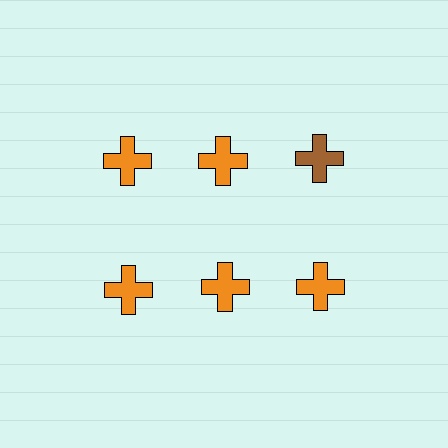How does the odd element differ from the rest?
It has a different color: brown instead of orange.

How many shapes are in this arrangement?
There are 6 shapes arranged in a grid pattern.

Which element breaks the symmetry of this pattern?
The brown cross in the top row, center column breaks the symmetry. All other shapes are orange crosses.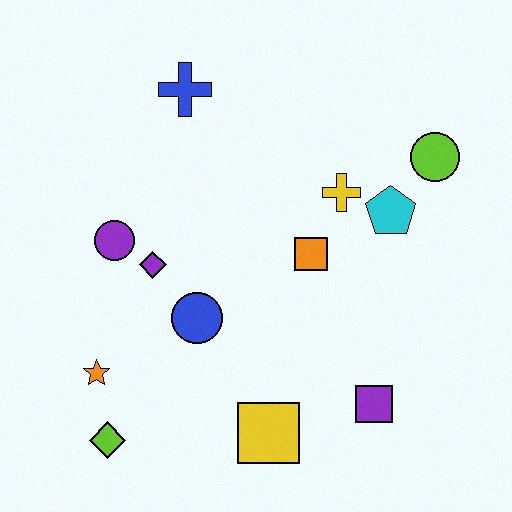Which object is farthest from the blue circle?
The lime circle is farthest from the blue circle.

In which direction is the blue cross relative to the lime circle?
The blue cross is to the left of the lime circle.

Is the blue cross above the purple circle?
Yes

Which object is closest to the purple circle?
The purple diamond is closest to the purple circle.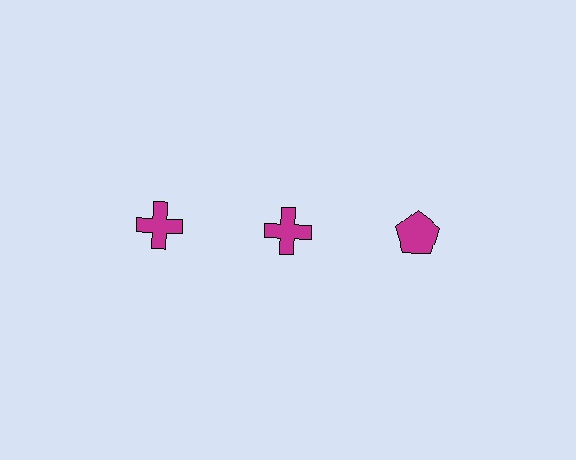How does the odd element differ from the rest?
It has a different shape: pentagon instead of cross.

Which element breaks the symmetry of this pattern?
The magenta pentagon in the top row, center column breaks the symmetry. All other shapes are magenta crosses.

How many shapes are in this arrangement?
There are 3 shapes arranged in a grid pattern.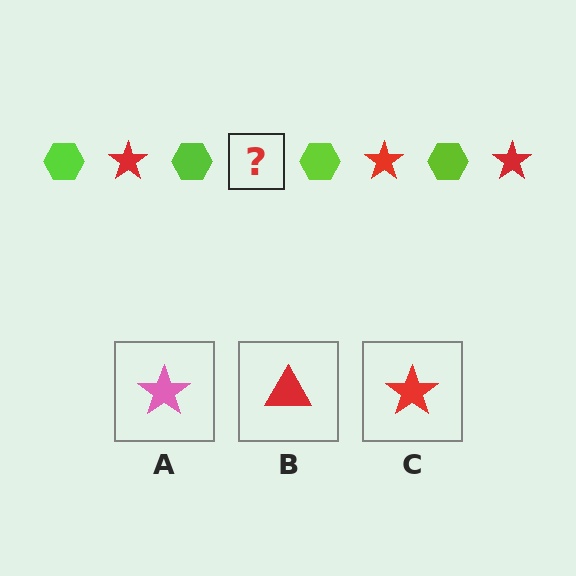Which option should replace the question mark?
Option C.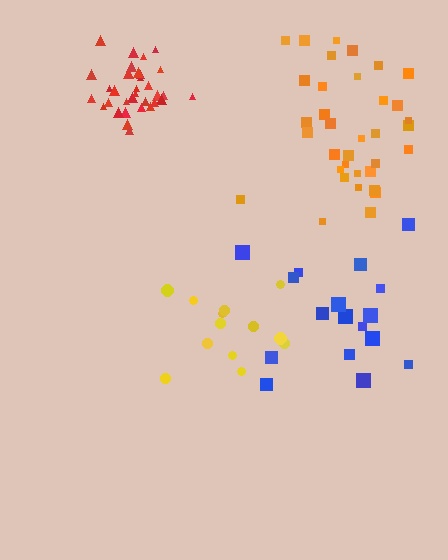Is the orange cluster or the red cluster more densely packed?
Red.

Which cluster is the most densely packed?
Red.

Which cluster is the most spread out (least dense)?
Blue.